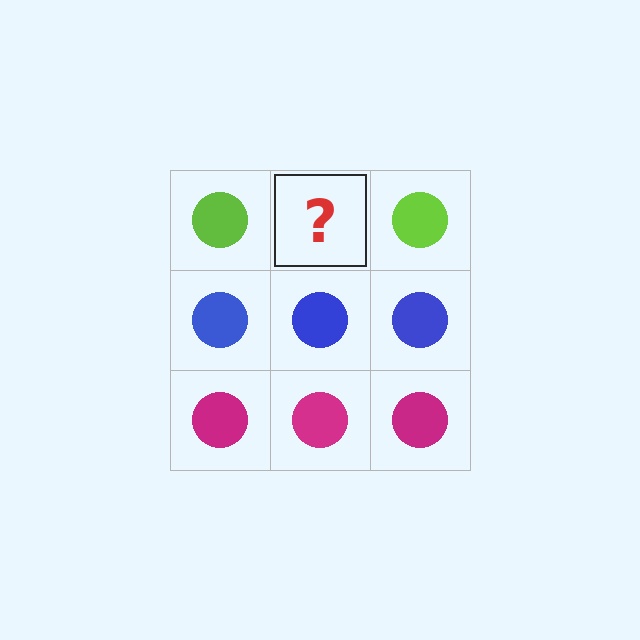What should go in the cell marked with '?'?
The missing cell should contain a lime circle.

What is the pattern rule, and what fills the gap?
The rule is that each row has a consistent color. The gap should be filled with a lime circle.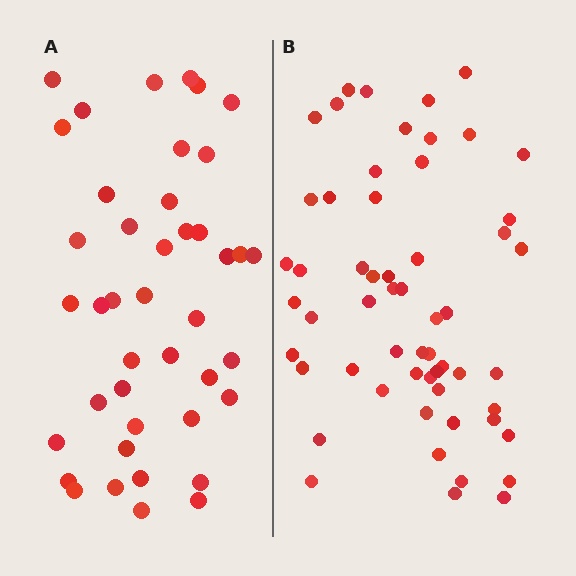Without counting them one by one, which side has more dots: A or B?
Region B (the right region) has more dots.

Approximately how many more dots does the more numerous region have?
Region B has approximately 15 more dots than region A.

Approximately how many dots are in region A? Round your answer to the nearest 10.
About 40 dots. (The exact count is 42, which rounds to 40.)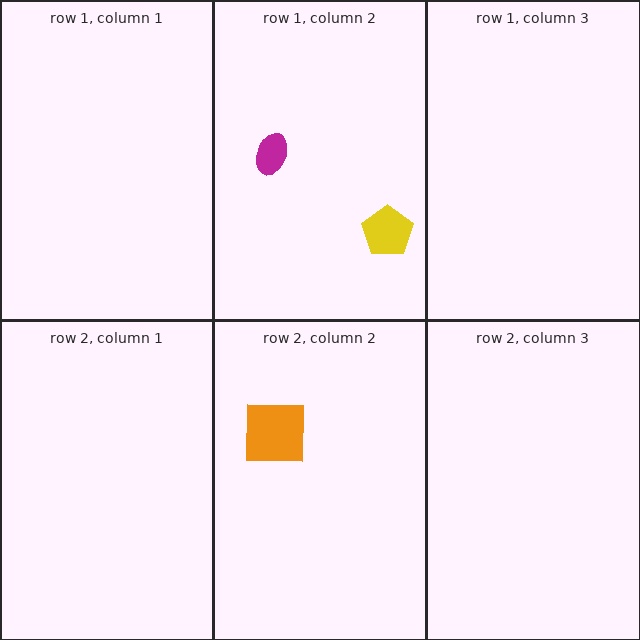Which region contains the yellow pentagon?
The row 1, column 2 region.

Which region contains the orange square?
The row 2, column 2 region.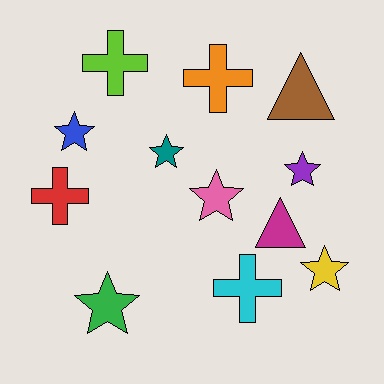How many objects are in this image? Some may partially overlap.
There are 12 objects.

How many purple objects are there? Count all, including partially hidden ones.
There is 1 purple object.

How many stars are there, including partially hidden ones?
There are 6 stars.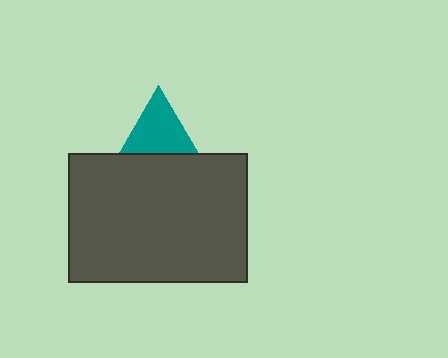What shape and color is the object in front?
The object in front is a dark gray rectangle.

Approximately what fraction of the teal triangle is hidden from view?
Roughly 37% of the teal triangle is hidden behind the dark gray rectangle.